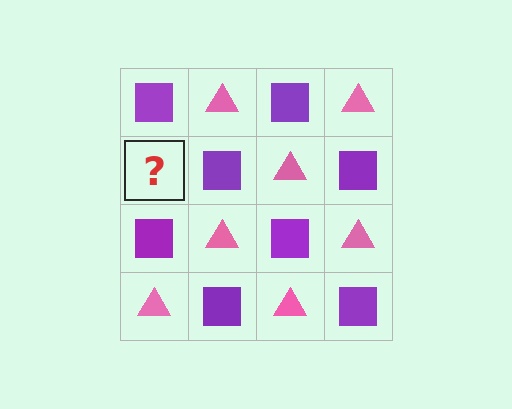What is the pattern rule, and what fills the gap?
The rule is that it alternates purple square and pink triangle in a checkerboard pattern. The gap should be filled with a pink triangle.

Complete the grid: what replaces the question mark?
The question mark should be replaced with a pink triangle.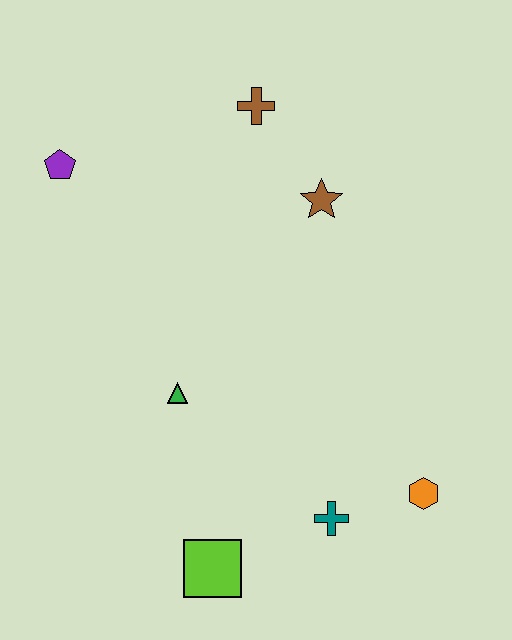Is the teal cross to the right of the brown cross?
Yes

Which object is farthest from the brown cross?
The lime square is farthest from the brown cross.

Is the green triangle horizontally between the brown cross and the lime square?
No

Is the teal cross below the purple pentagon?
Yes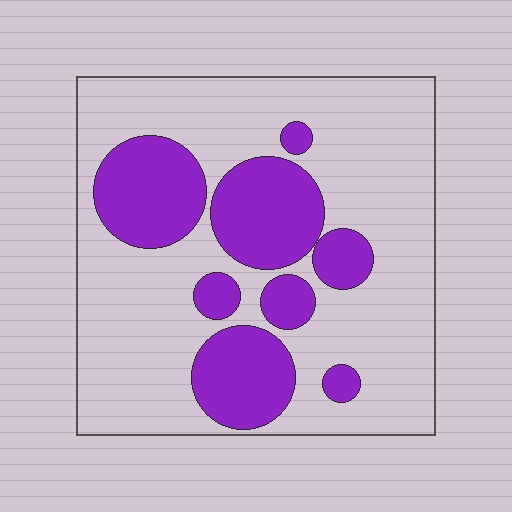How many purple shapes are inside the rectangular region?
8.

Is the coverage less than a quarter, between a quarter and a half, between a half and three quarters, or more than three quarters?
Between a quarter and a half.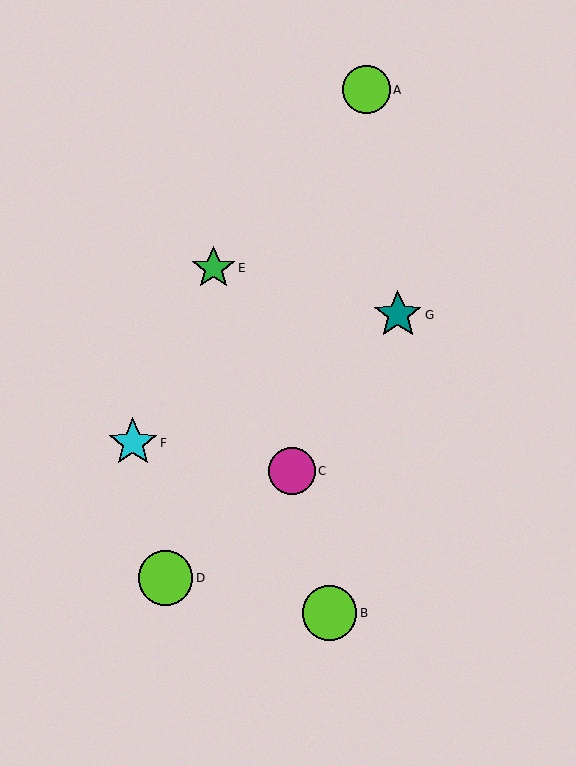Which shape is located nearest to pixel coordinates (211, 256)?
The green star (labeled E) at (213, 268) is nearest to that location.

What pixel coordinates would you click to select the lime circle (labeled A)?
Click at (366, 90) to select the lime circle A.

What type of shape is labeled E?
Shape E is a green star.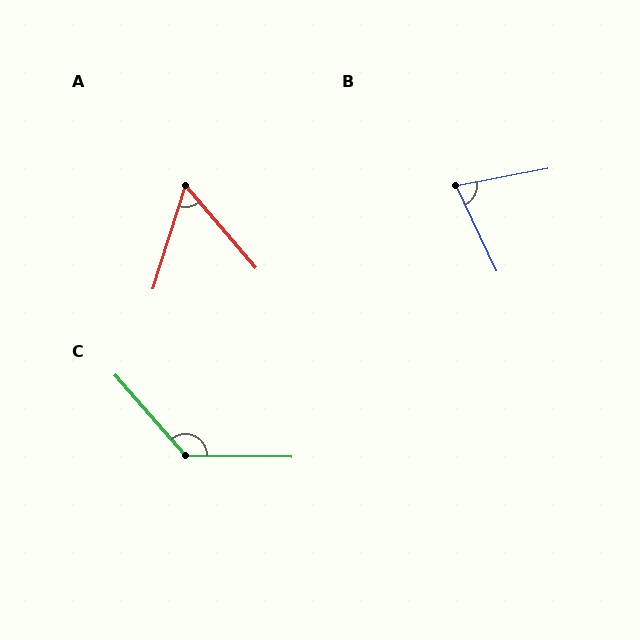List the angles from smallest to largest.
A (58°), B (75°), C (132°).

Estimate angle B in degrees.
Approximately 75 degrees.